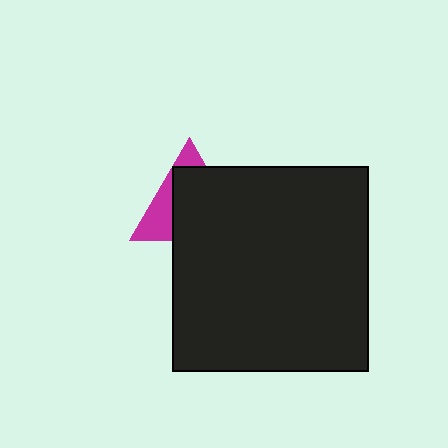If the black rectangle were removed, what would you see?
You would see the complete magenta triangle.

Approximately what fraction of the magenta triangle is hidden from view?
Roughly 67% of the magenta triangle is hidden behind the black rectangle.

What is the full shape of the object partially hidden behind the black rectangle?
The partially hidden object is a magenta triangle.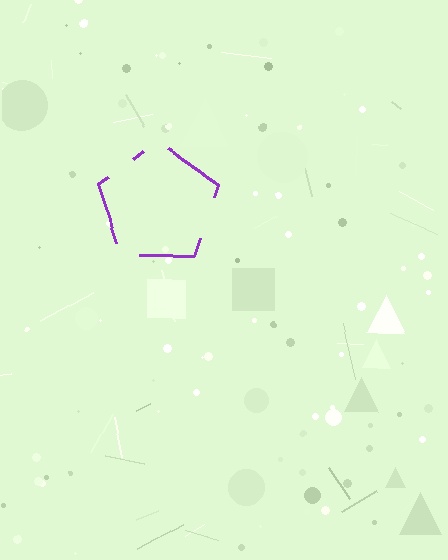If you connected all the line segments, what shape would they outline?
They would outline a pentagon.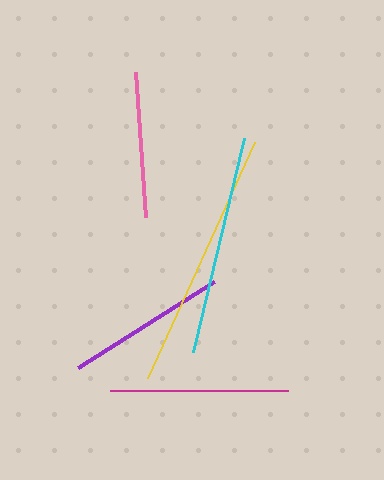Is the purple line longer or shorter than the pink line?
The purple line is longer than the pink line.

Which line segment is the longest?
The yellow line is the longest at approximately 259 pixels.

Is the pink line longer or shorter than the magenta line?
The magenta line is longer than the pink line.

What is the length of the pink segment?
The pink segment is approximately 146 pixels long.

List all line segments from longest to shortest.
From longest to shortest: yellow, cyan, magenta, purple, pink.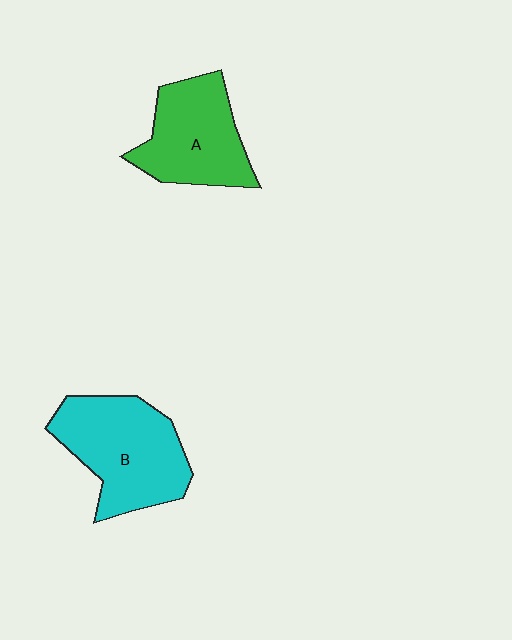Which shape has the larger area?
Shape B (cyan).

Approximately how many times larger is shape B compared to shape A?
Approximately 1.2 times.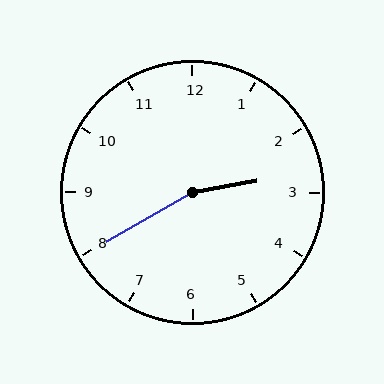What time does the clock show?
2:40.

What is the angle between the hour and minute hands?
Approximately 160 degrees.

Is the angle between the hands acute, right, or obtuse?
It is obtuse.